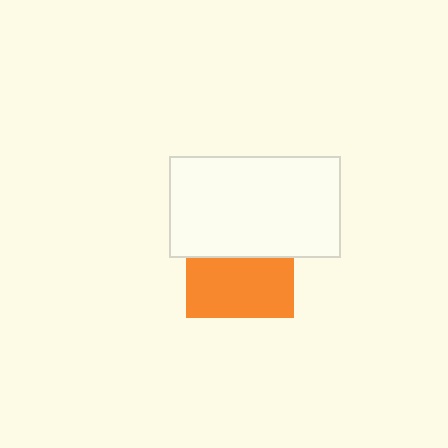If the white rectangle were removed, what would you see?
You would see the complete orange square.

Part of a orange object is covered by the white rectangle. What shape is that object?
It is a square.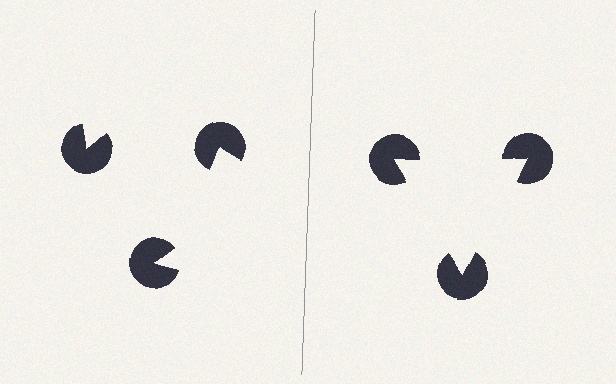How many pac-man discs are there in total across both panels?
6 — 3 on each side.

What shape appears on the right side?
An illusory triangle.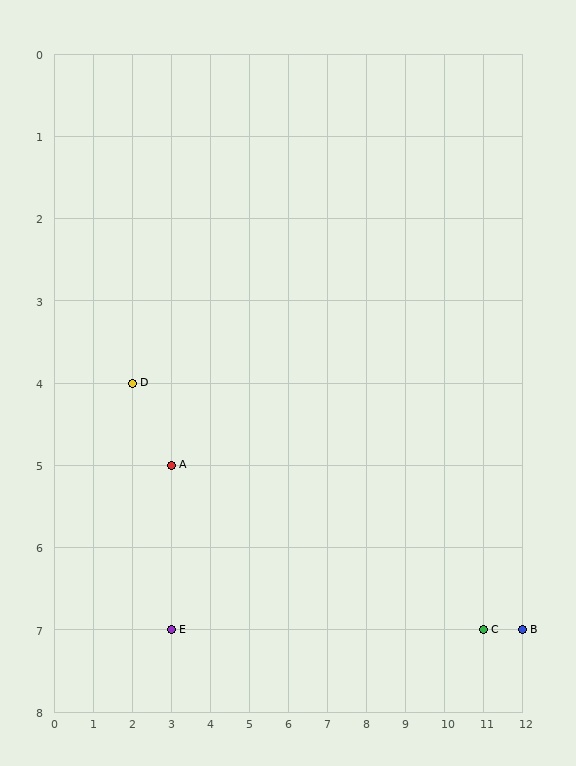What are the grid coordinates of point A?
Point A is at grid coordinates (3, 5).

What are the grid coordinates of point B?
Point B is at grid coordinates (12, 7).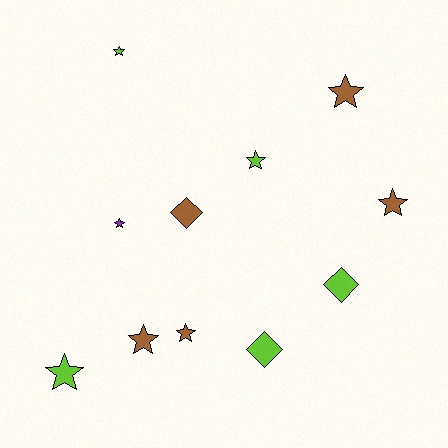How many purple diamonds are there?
There are no purple diamonds.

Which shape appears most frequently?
Star, with 8 objects.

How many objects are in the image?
There are 11 objects.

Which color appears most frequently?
Brown, with 5 objects.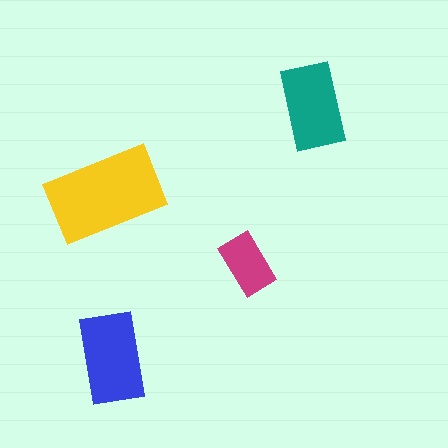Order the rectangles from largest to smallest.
the yellow one, the blue one, the teal one, the magenta one.